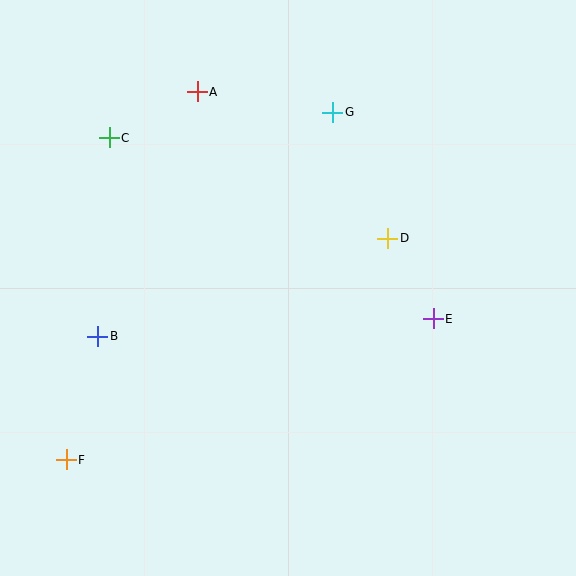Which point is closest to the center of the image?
Point D at (388, 238) is closest to the center.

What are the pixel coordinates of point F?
Point F is at (66, 460).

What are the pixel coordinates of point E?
Point E is at (433, 319).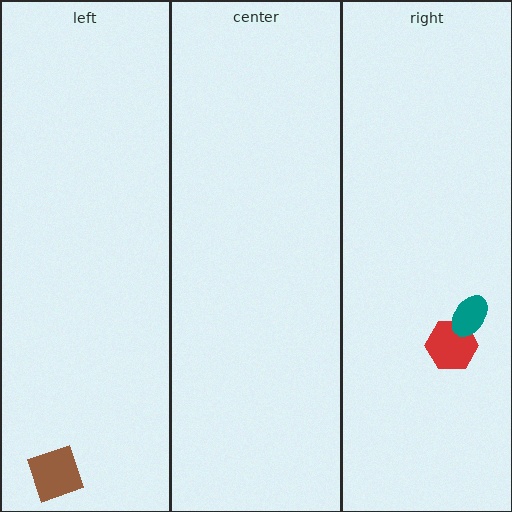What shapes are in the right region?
The red hexagon, the teal ellipse.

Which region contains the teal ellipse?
The right region.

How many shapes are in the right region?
2.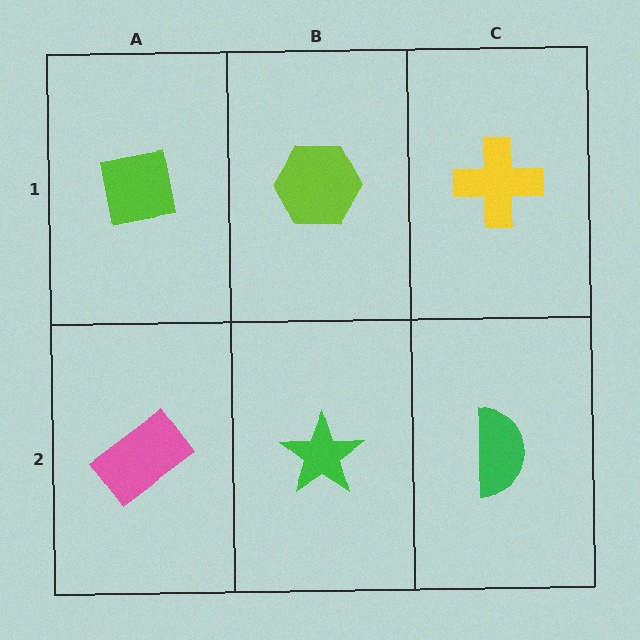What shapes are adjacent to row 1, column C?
A green semicircle (row 2, column C), a lime hexagon (row 1, column B).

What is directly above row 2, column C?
A yellow cross.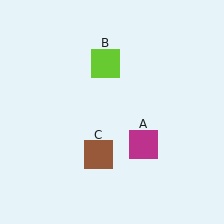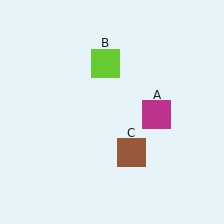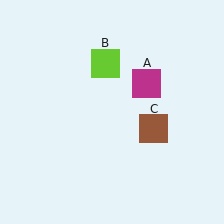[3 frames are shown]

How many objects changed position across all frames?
2 objects changed position: magenta square (object A), brown square (object C).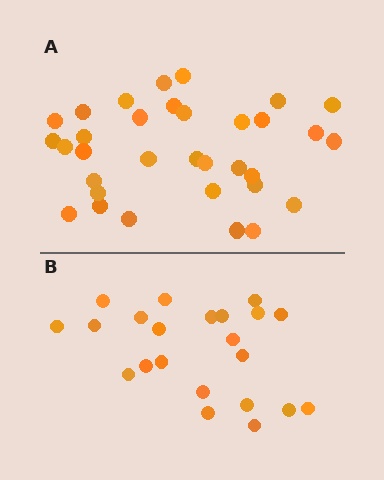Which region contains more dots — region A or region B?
Region A (the top region) has more dots.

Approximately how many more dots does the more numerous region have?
Region A has roughly 12 or so more dots than region B.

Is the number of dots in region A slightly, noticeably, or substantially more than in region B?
Region A has substantially more. The ratio is roughly 1.5 to 1.